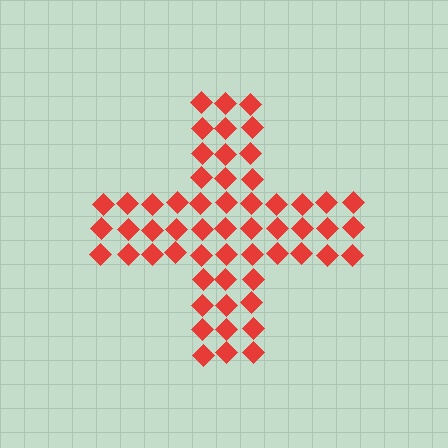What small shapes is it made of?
It is made of small diamonds.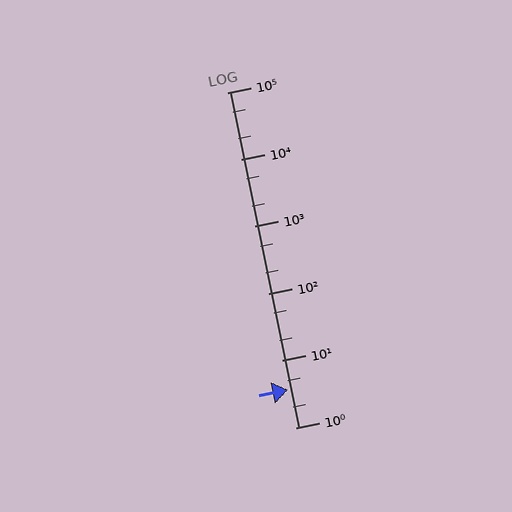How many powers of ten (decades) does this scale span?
The scale spans 5 decades, from 1 to 100000.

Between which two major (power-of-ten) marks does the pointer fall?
The pointer is between 1 and 10.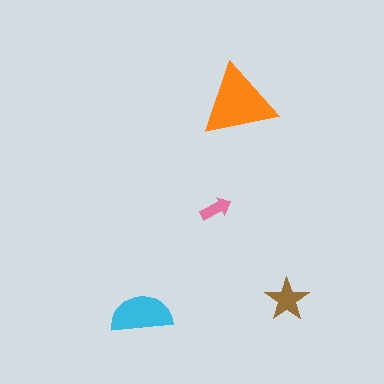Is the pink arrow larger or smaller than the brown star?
Smaller.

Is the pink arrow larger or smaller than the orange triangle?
Smaller.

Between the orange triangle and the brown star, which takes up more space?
The orange triangle.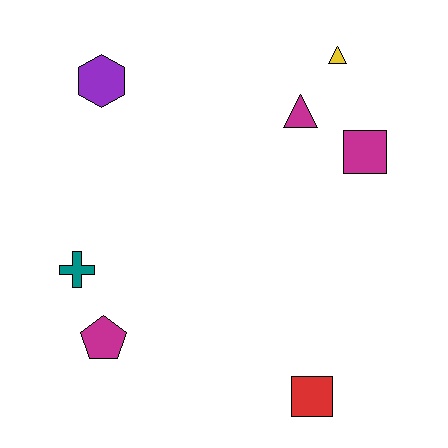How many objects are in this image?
There are 7 objects.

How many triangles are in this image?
There are 2 triangles.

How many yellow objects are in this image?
There is 1 yellow object.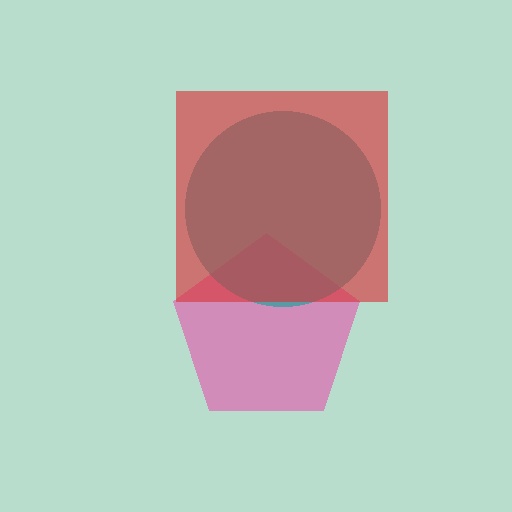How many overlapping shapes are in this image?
There are 3 overlapping shapes in the image.